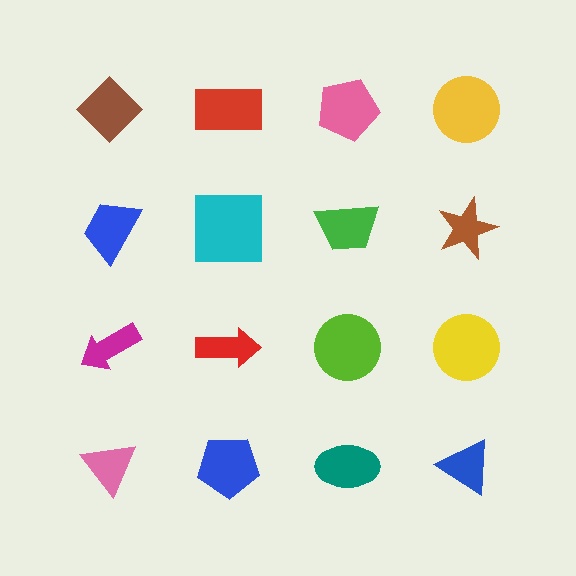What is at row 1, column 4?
A yellow circle.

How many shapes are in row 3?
4 shapes.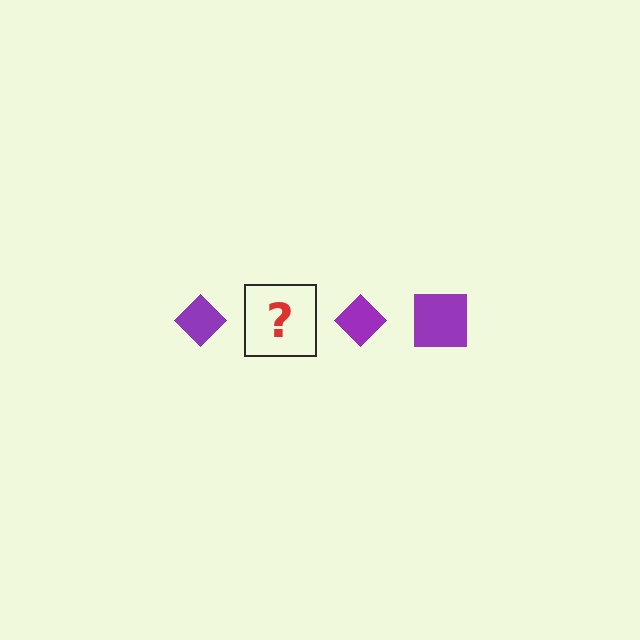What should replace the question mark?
The question mark should be replaced with a purple square.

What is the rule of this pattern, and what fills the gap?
The rule is that the pattern cycles through diamond, square shapes in purple. The gap should be filled with a purple square.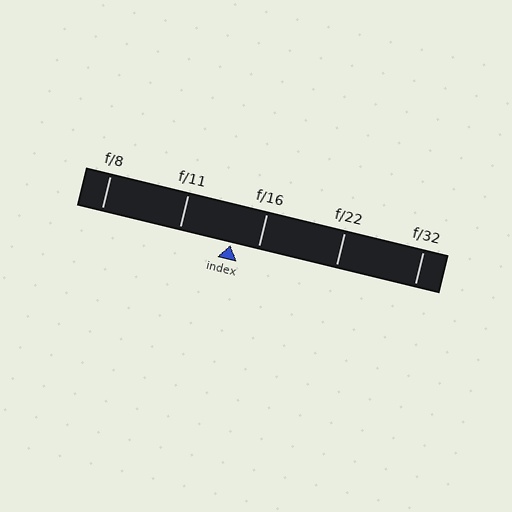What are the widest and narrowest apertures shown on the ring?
The widest aperture shown is f/8 and the narrowest is f/32.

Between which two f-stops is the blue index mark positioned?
The index mark is between f/11 and f/16.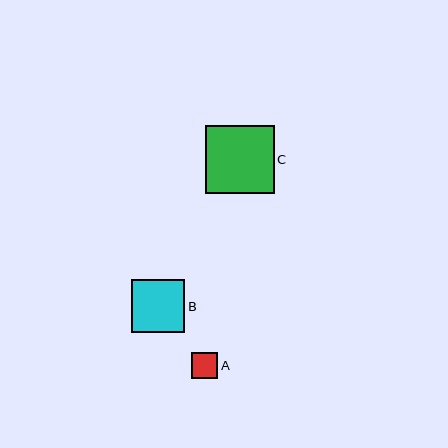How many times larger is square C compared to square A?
Square C is approximately 2.7 times the size of square A.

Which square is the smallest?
Square A is the smallest with a size of approximately 26 pixels.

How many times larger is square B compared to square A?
Square B is approximately 2.0 times the size of square A.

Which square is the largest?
Square C is the largest with a size of approximately 69 pixels.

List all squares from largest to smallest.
From largest to smallest: C, B, A.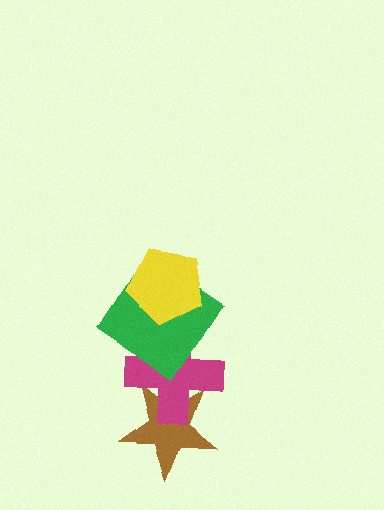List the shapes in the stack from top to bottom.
From top to bottom: the yellow pentagon, the green diamond, the magenta cross, the brown star.